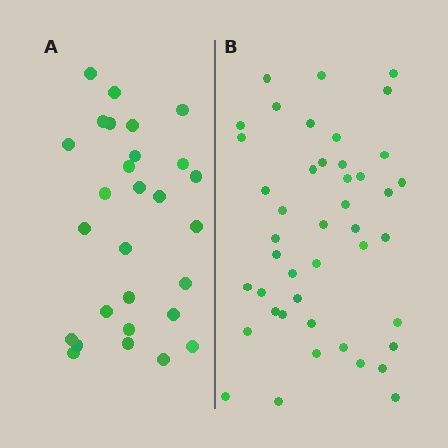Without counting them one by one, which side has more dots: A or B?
Region B (the right region) has more dots.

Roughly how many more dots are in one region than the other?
Region B has approximately 15 more dots than region A.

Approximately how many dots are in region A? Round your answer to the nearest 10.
About 30 dots. (The exact count is 28, which rounds to 30.)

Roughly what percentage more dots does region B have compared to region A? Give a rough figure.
About 55% more.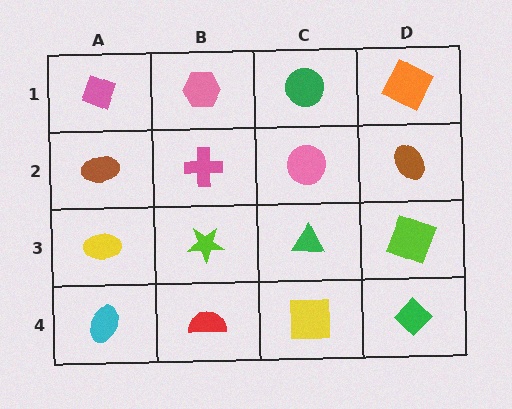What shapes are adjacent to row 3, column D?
A brown ellipse (row 2, column D), a green diamond (row 4, column D), a green triangle (row 3, column C).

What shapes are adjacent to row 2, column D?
An orange square (row 1, column D), a lime square (row 3, column D), a pink circle (row 2, column C).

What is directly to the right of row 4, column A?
A red semicircle.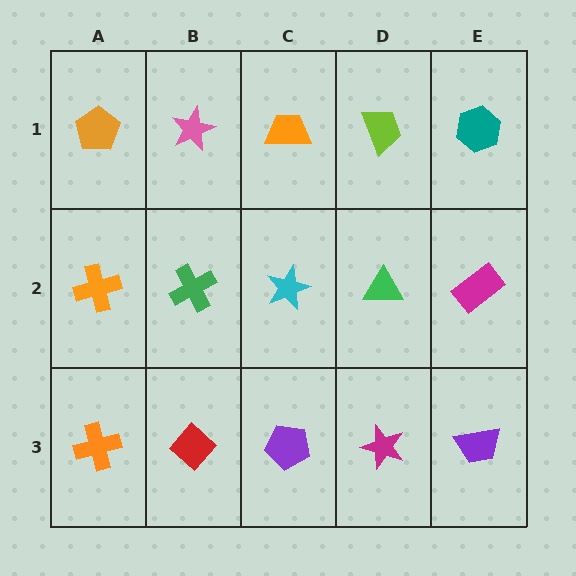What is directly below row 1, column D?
A green triangle.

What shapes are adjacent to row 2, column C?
An orange trapezoid (row 1, column C), a purple pentagon (row 3, column C), a green cross (row 2, column B), a green triangle (row 2, column D).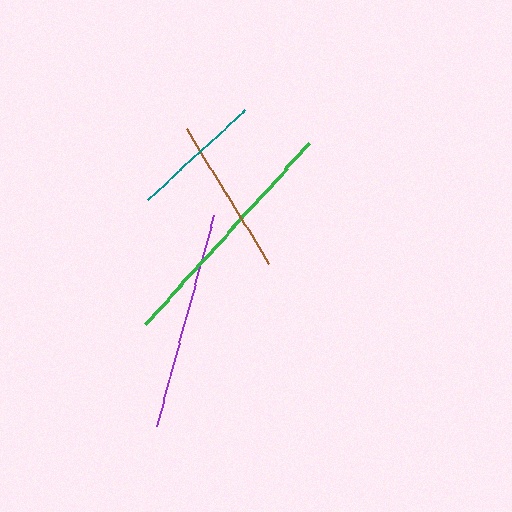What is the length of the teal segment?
The teal segment is approximately 132 pixels long.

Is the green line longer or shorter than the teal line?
The green line is longer than the teal line.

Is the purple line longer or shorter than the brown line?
The purple line is longer than the brown line.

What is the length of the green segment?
The green segment is approximately 244 pixels long.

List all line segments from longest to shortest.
From longest to shortest: green, purple, brown, teal.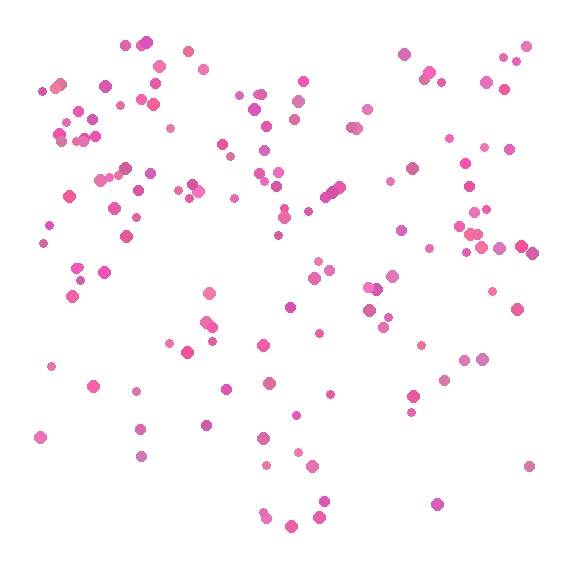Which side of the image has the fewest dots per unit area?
The bottom.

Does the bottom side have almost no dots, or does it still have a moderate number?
Still a moderate number, just noticeably fewer than the top.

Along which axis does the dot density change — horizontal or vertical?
Vertical.